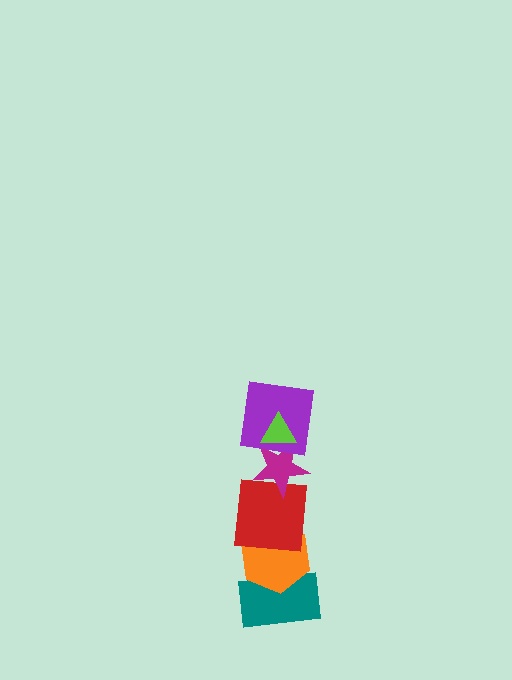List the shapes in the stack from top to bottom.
From top to bottom: the lime triangle, the purple square, the magenta star, the red square, the orange hexagon, the teal rectangle.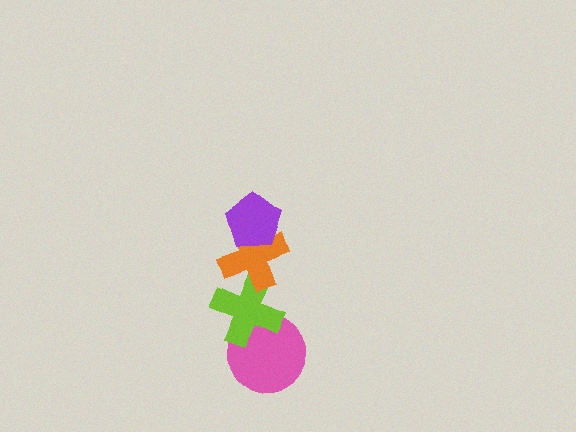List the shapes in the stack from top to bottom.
From top to bottom: the purple pentagon, the orange cross, the lime cross, the pink circle.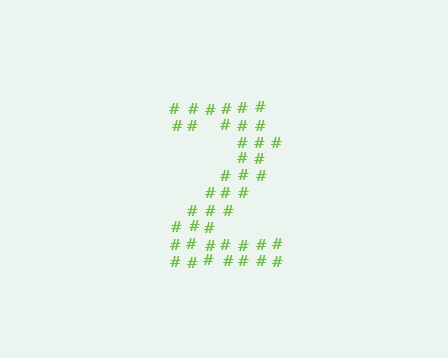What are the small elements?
The small elements are hash symbols.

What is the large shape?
The large shape is the digit 2.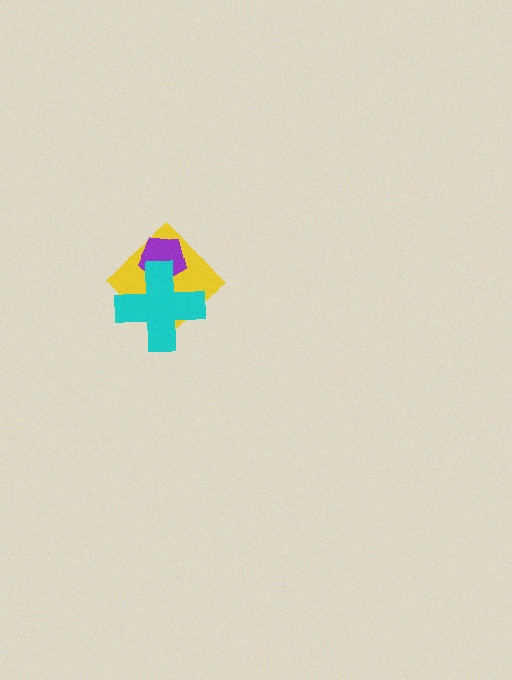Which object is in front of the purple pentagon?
The cyan cross is in front of the purple pentagon.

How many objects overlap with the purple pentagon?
2 objects overlap with the purple pentagon.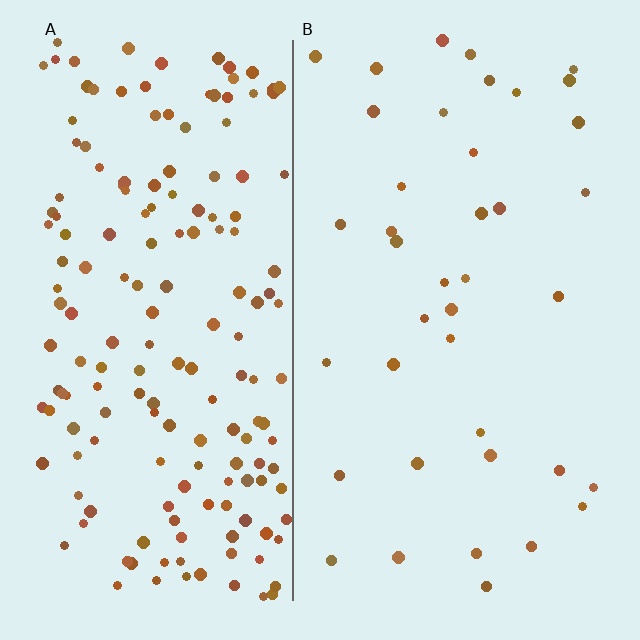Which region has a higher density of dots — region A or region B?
A (the left).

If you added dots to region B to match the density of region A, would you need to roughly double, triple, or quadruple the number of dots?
Approximately quadruple.